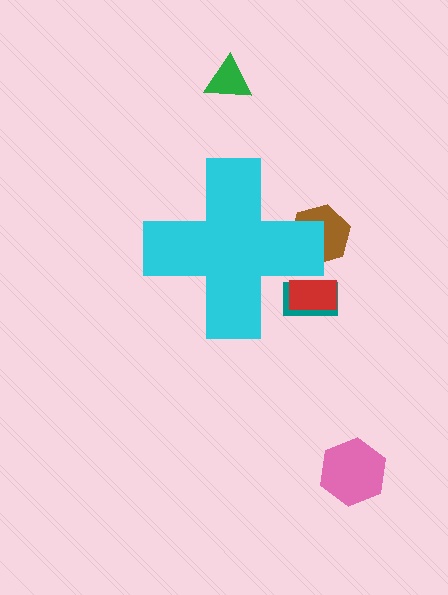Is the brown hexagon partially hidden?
Yes, the brown hexagon is partially hidden behind the cyan cross.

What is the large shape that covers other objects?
A cyan cross.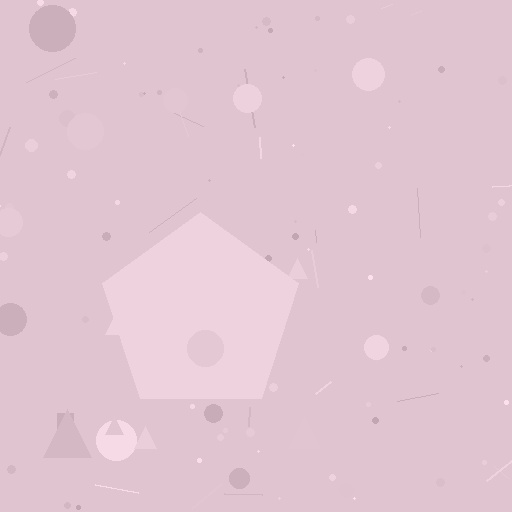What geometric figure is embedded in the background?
A pentagon is embedded in the background.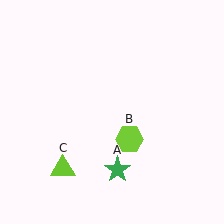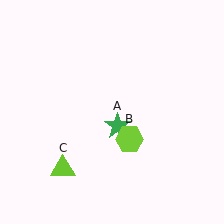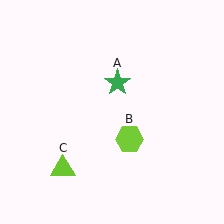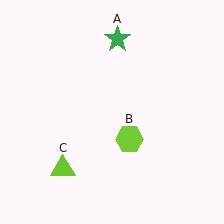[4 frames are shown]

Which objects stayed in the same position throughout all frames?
Lime hexagon (object B) and lime triangle (object C) remained stationary.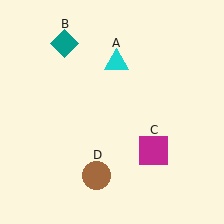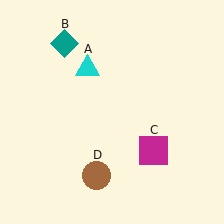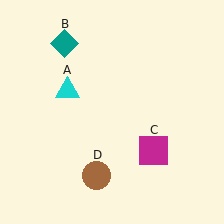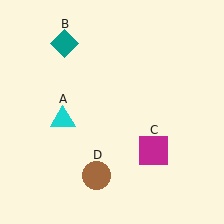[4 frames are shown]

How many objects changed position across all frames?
1 object changed position: cyan triangle (object A).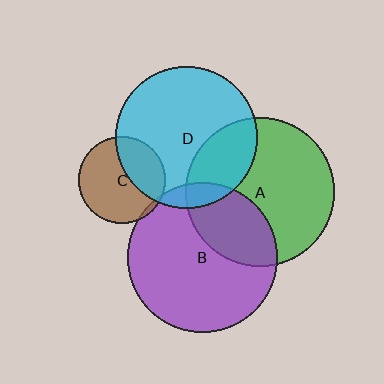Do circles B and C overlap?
Yes.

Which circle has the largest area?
Circle B (purple).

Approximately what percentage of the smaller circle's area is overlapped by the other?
Approximately 5%.